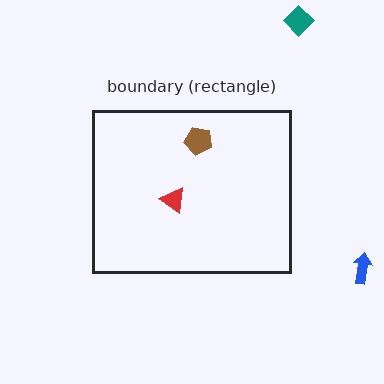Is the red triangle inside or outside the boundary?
Inside.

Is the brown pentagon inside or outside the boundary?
Inside.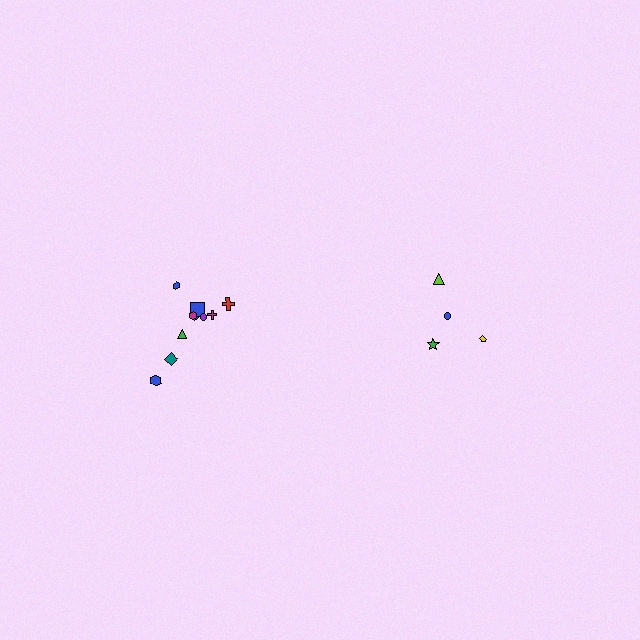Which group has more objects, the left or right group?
The left group.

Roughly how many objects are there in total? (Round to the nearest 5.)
Roughly 15 objects in total.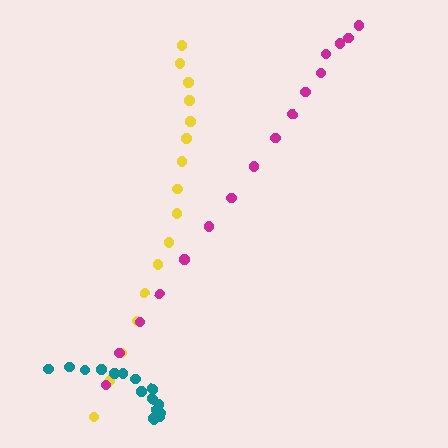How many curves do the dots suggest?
There are 3 distinct paths.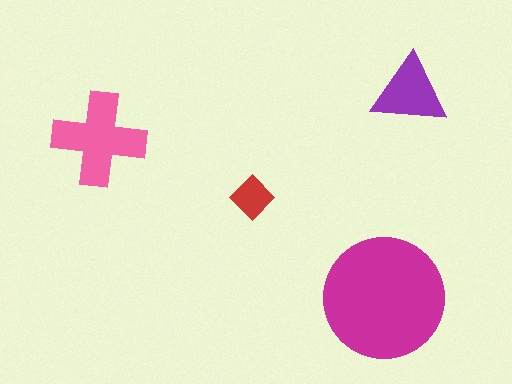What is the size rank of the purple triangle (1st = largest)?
3rd.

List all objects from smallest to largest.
The red diamond, the purple triangle, the pink cross, the magenta circle.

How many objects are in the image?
There are 4 objects in the image.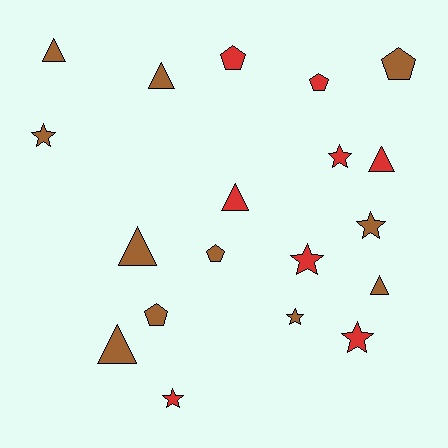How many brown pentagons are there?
There are 3 brown pentagons.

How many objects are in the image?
There are 19 objects.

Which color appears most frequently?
Brown, with 11 objects.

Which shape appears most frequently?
Star, with 7 objects.